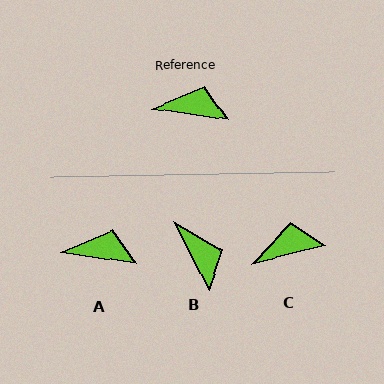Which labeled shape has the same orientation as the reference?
A.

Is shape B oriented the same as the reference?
No, it is off by about 54 degrees.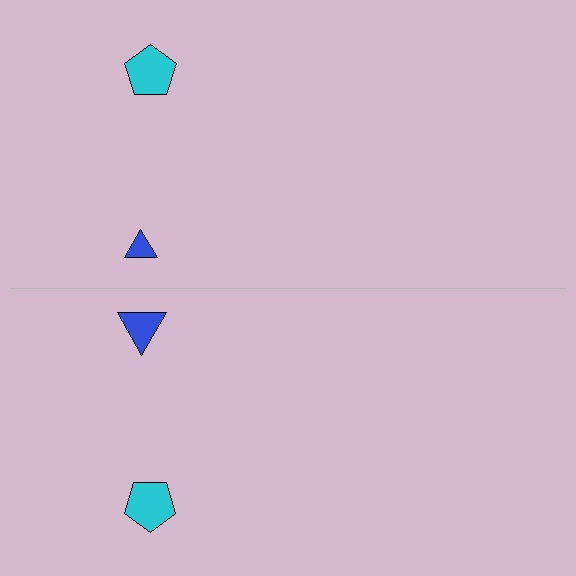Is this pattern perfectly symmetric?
No, the pattern is not perfectly symmetric. The blue triangle on the bottom side has a different size than its mirror counterpart.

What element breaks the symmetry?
The blue triangle on the bottom side has a different size than its mirror counterpart.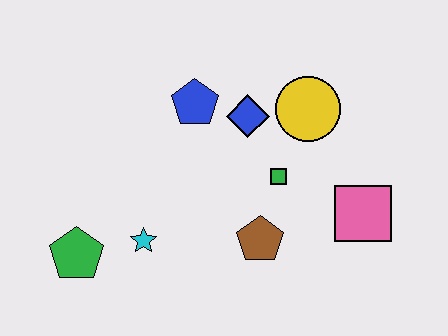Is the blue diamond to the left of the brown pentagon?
Yes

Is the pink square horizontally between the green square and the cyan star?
No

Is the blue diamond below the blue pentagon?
Yes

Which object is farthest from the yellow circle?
The green pentagon is farthest from the yellow circle.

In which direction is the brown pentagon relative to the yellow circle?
The brown pentagon is below the yellow circle.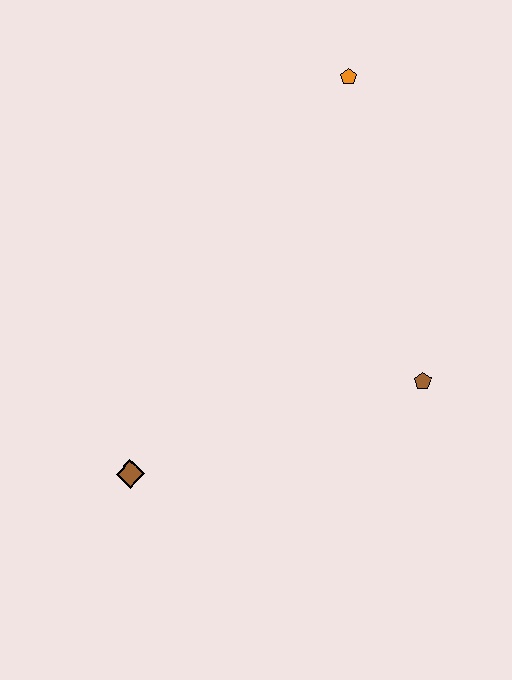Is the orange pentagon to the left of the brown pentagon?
Yes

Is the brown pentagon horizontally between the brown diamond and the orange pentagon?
No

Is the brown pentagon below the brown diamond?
No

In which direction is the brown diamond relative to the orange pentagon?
The brown diamond is below the orange pentagon.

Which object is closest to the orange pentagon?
The brown pentagon is closest to the orange pentagon.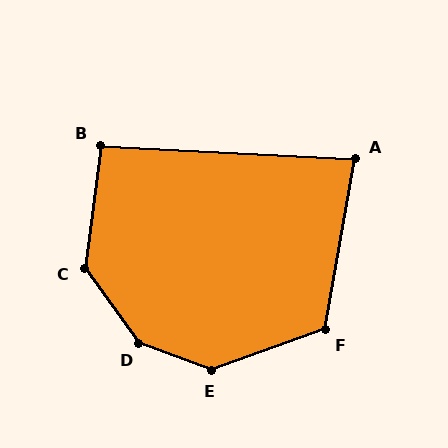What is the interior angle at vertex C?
Approximately 137 degrees (obtuse).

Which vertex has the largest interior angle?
D, at approximately 146 degrees.